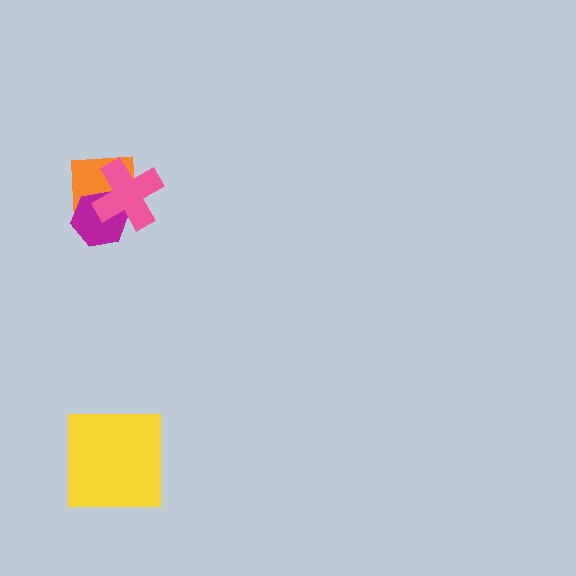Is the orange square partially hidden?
Yes, it is partially covered by another shape.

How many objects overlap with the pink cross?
2 objects overlap with the pink cross.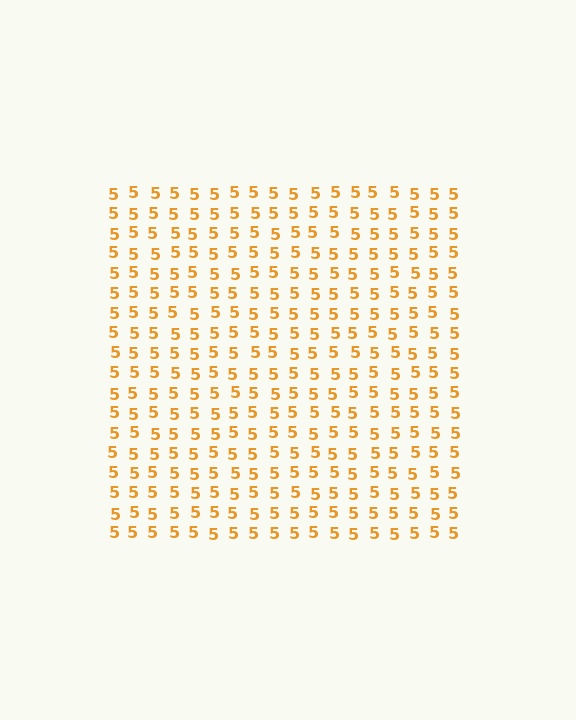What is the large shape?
The large shape is a square.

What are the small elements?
The small elements are digit 5's.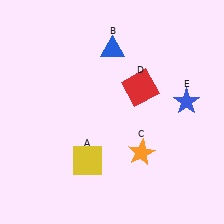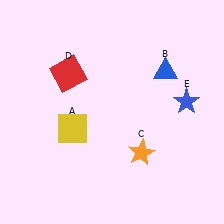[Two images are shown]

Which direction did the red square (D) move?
The red square (D) moved left.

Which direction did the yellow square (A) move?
The yellow square (A) moved up.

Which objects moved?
The objects that moved are: the yellow square (A), the blue triangle (B), the red square (D).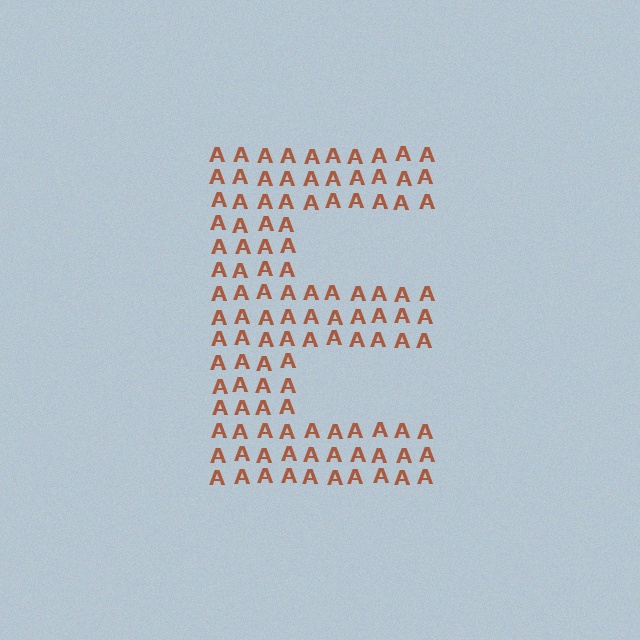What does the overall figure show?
The overall figure shows the letter E.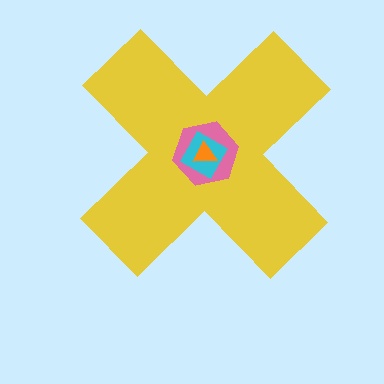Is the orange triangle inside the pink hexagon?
Yes.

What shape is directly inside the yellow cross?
The pink hexagon.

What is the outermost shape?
The yellow cross.